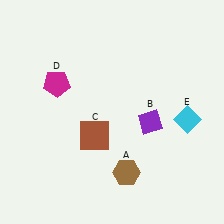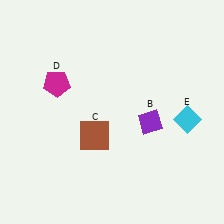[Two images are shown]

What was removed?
The brown hexagon (A) was removed in Image 2.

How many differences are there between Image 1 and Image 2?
There is 1 difference between the two images.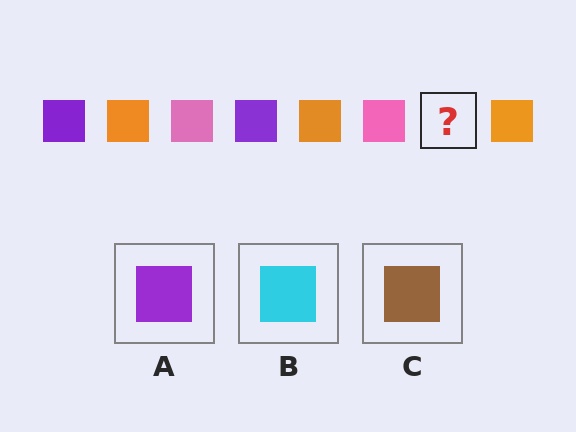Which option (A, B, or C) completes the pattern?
A.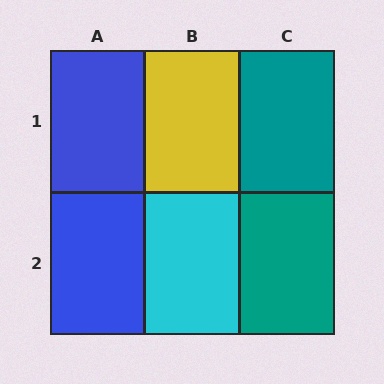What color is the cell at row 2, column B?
Cyan.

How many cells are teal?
2 cells are teal.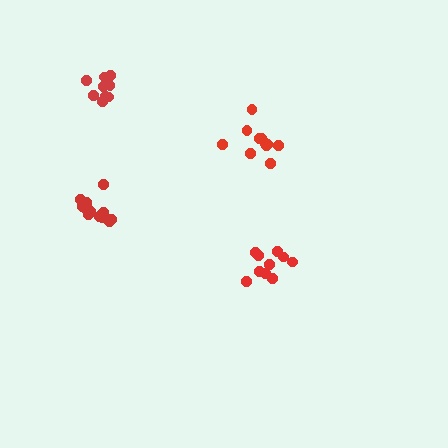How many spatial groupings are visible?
There are 4 spatial groupings.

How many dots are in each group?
Group 1: 10 dots, Group 2: 9 dots, Group 3: 11 dots, Group 4: 13 dots (43 total).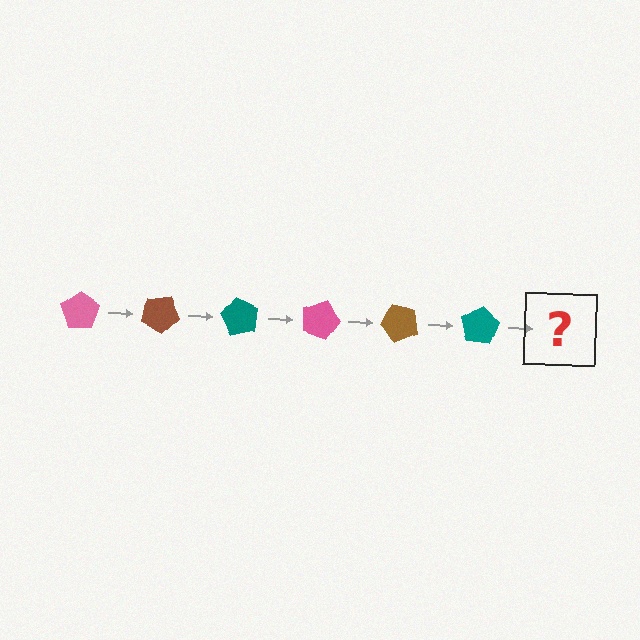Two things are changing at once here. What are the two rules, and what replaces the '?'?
The two rules are that it rotates 30 degrees each step and the color cycles through pink, brown, and teal. The '?' should be a pink pentagon, rotated 180 degrees from the start.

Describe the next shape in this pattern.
It should be a pink pentagon, rotated 180 degrees from the start.